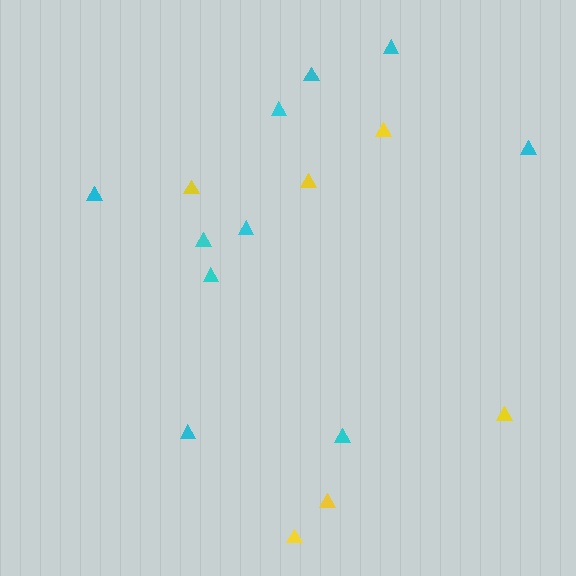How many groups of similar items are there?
There are 2 groups: one group of cyan triangles (10) and one group of yellow triangles (6).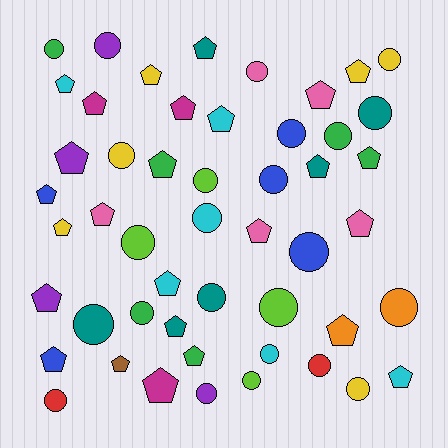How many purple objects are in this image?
There are 4 purple objects.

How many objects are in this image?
There are 50 objects.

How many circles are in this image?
There are 24 circles.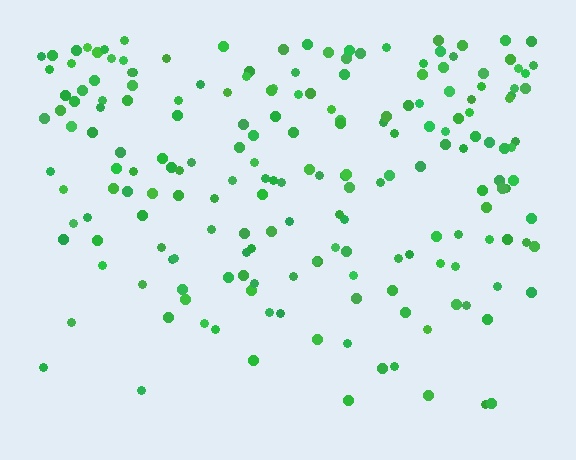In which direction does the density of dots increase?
From bottom to top, with the top side densest.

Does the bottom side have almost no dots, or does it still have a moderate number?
Still a moderate number, just noticeably fewer than the top.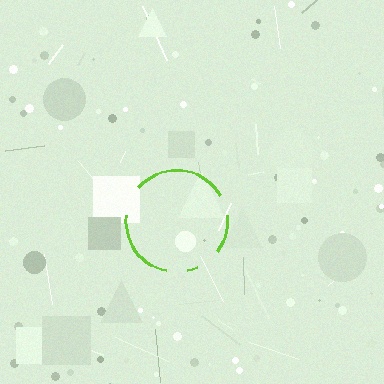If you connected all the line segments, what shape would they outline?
They would outline a circle.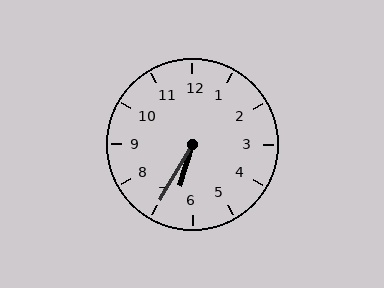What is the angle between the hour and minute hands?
Approximately 12 degrees.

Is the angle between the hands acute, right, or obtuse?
It is acute.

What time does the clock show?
6:35.